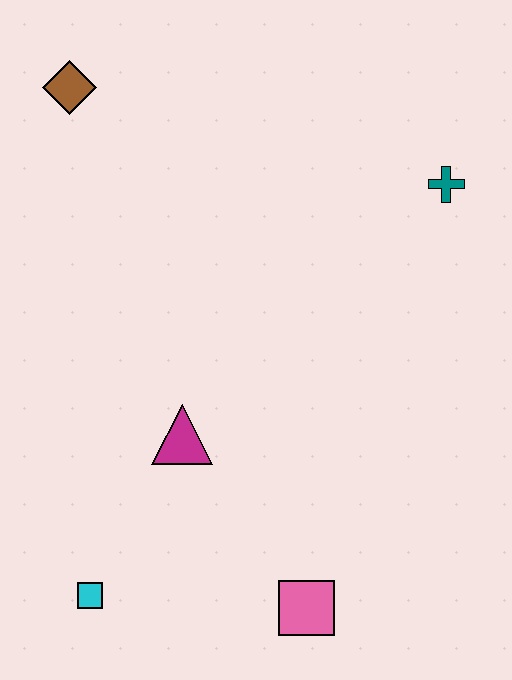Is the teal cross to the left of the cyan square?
No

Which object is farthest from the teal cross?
The cyan square is farthest from the teal cross.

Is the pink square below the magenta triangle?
Yes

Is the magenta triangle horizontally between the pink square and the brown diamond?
Yes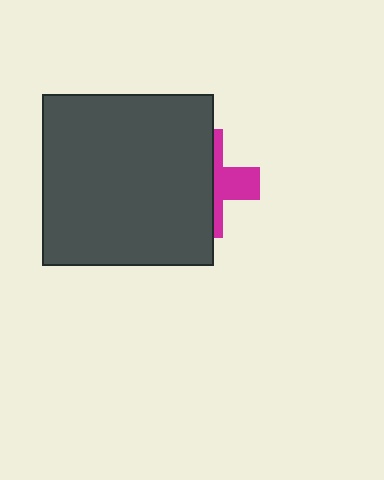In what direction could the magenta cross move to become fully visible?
The magenta cross could move right. That would shift it out from behind the dark gray square entirely.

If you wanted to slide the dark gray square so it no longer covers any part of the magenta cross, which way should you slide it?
Slide it left — that is the most direct way to separate the two shapes.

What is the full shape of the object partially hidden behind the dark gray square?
The partially hidden object is a magenta cross.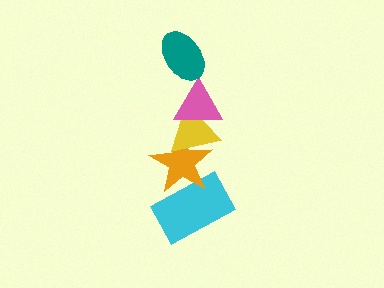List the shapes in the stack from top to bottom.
From top to bottom: the teal ellipse, the pink triangle, the yellow triangle, the orange star, the cyan rectangle.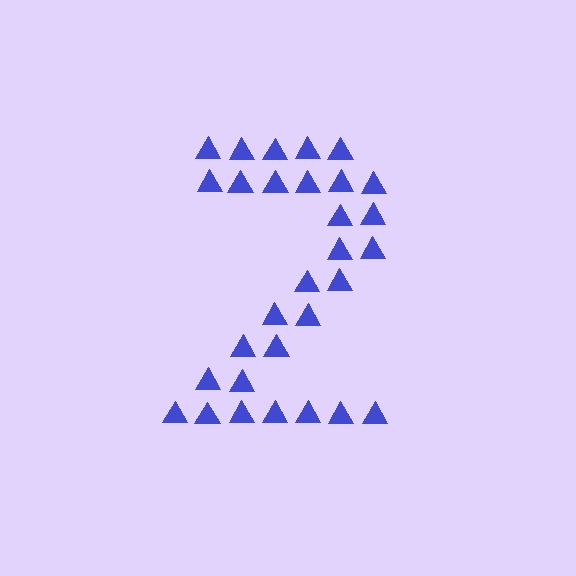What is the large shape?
The large shape is the digit 2.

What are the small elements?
The small elements are triangles.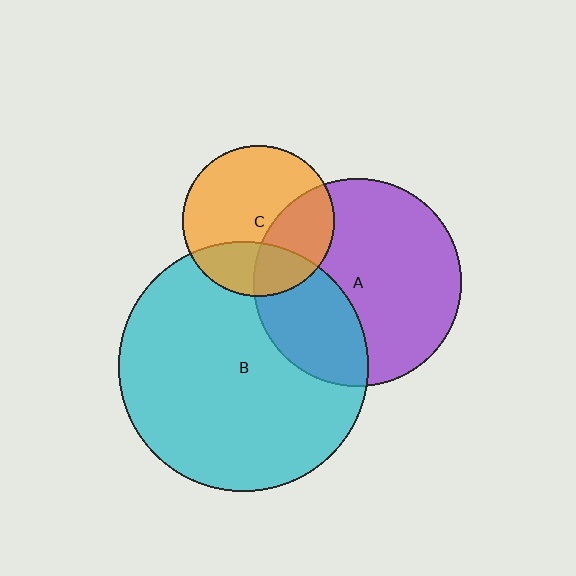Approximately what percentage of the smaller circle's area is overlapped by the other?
Approximately 35%.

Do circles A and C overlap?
Yes.